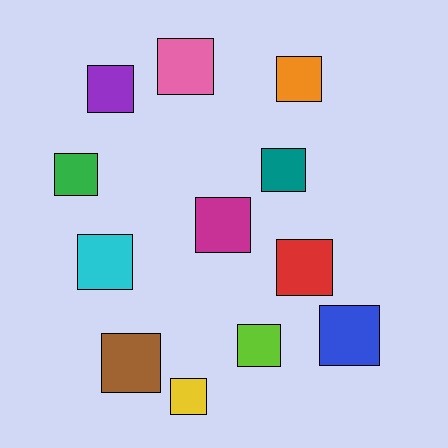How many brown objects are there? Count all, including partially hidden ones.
There is 1 brown object.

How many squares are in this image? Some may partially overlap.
There are 12 squares.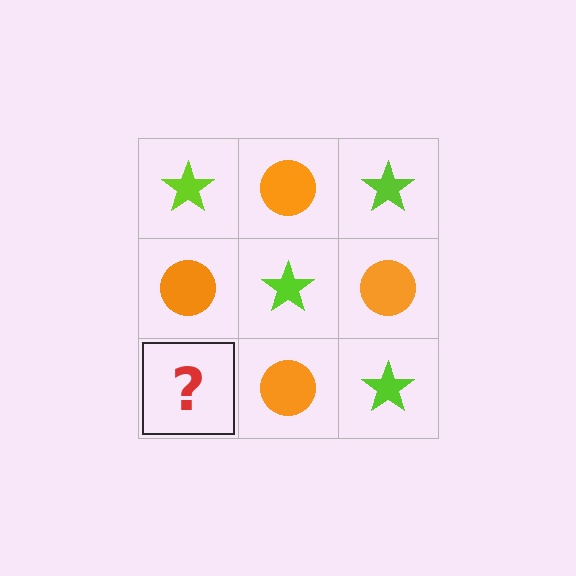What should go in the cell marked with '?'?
The missing cell should contain a lime star.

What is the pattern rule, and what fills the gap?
The rule is that it alternates lime star and orange circle in a checkerboard pattern. The gap should be filled with a lime star.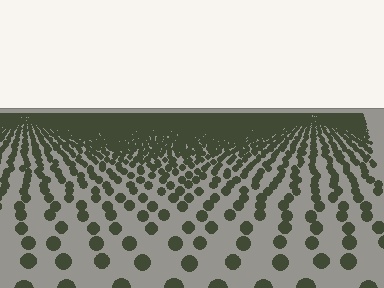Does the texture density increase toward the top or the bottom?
Density increases toward the top.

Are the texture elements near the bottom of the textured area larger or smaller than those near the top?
Larger. Near the bottom, elements are closer to the viewer and appear at a bigger on-screen size.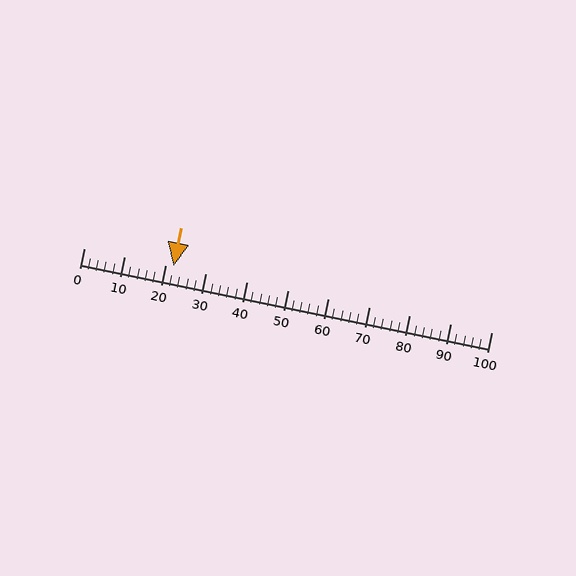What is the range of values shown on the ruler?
The ruler shows values from 0 to 100.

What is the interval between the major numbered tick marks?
The major tick marks are spaced 10 units apart.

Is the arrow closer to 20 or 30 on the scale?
The arrow is closer to 20.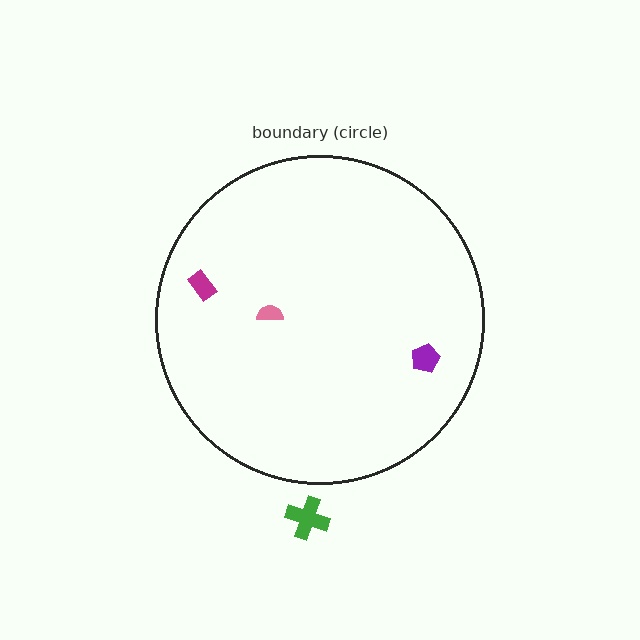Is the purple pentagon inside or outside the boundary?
Inside.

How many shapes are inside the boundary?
3 inside, 1 outside.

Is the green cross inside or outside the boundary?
Outside.